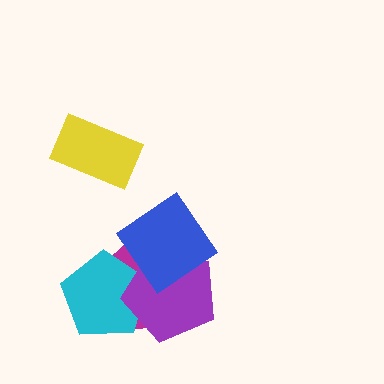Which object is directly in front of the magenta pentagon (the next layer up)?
The cyan pentagon is directly in front of the magenta pentagon.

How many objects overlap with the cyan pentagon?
2 objects overlap with the cyan pentagon.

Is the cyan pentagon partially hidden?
Yes, it is partially covered by another shape.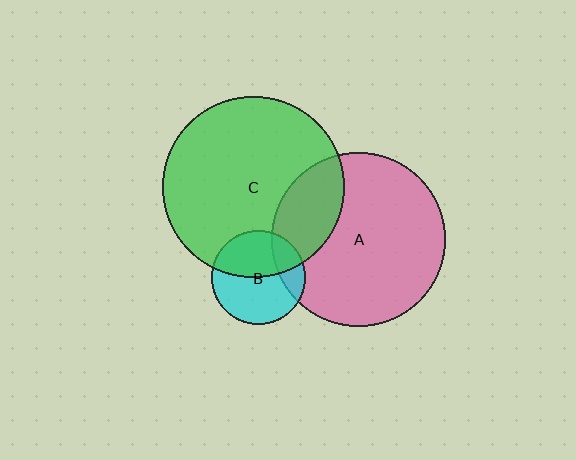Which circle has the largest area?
Circle C (green).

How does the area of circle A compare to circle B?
Approximately 3.4 times.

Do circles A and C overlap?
Yes.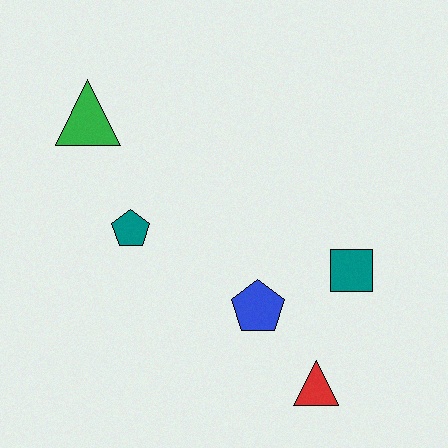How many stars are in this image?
There are no stars.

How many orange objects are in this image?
There are no orange objects.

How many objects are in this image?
There are 5 objects.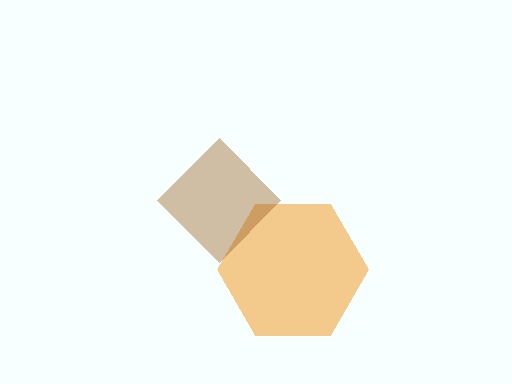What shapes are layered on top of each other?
The layered shapes are: an orange hexagon, a brown diamond.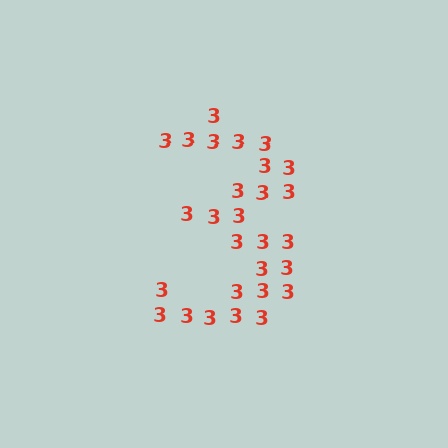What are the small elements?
The small elements are digit 3's.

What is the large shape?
The large shape is the digit 3.